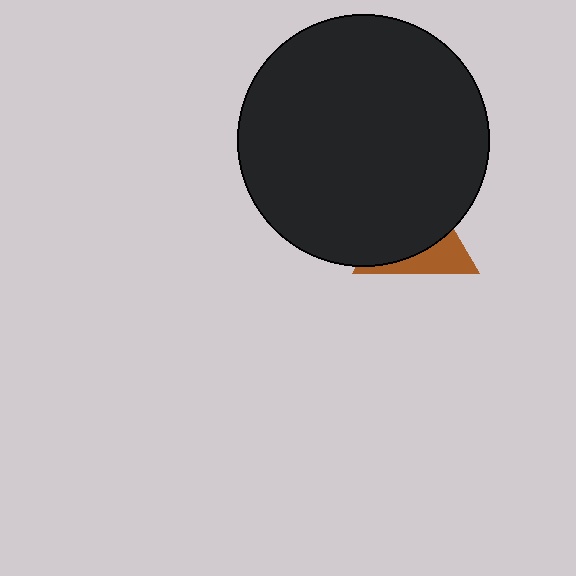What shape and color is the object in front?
The object in front is a black circle.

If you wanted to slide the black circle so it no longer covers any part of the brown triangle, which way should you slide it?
Slide it up — that is the most direct way to separate the two shapes.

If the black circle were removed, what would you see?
You would see the complete brown triangle.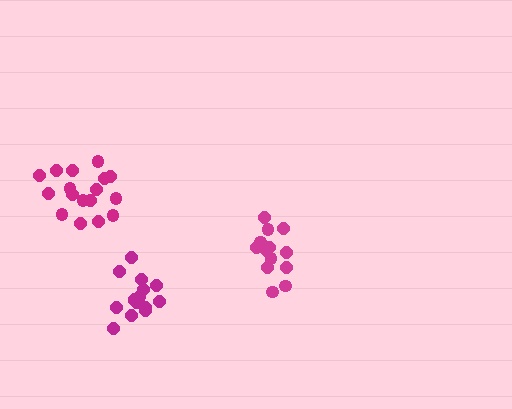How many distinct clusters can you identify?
There are 3 distinct clusters.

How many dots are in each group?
Group 1: 13 dots, Group 2: 17 dots, Group 3: 15 dots (45 total).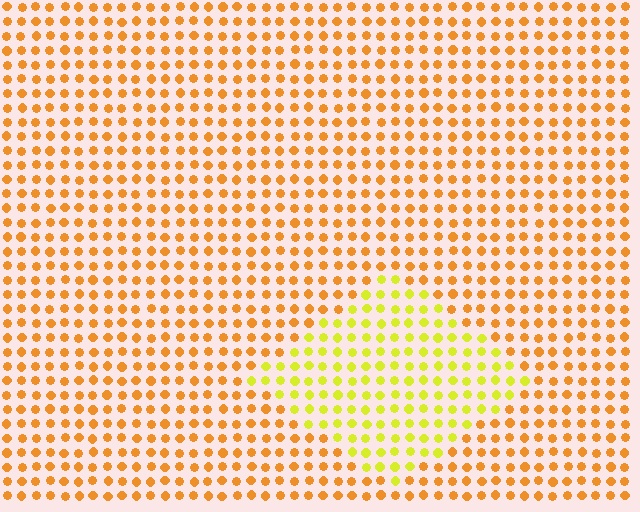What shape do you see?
I see a diamond.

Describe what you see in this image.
The image is filled with small orange elements in a uniform arrangement. A diamond-shaped region is visible where the elements are tinted to a slightly different hue, forming a subtle color boundary.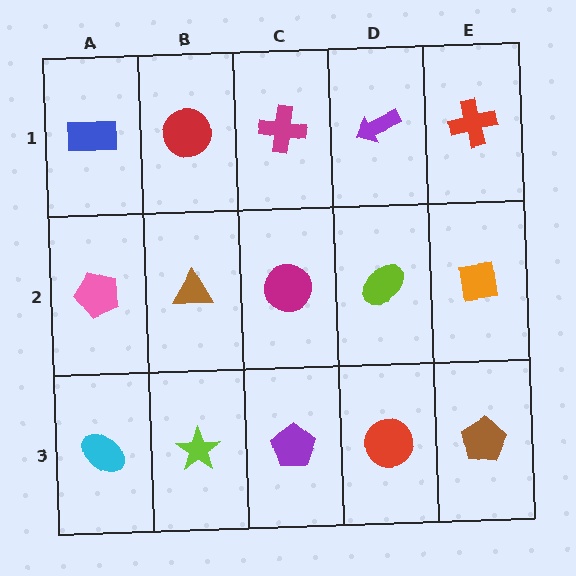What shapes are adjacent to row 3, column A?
A pink pentagon (row 2, column A), a lime star (row 3, column B).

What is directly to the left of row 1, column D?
A magenta cross.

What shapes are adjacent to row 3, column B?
A brown triangle (row 2, column B), a cyan ellipse (row 3, column A), a purple pentagon (row 3, column C).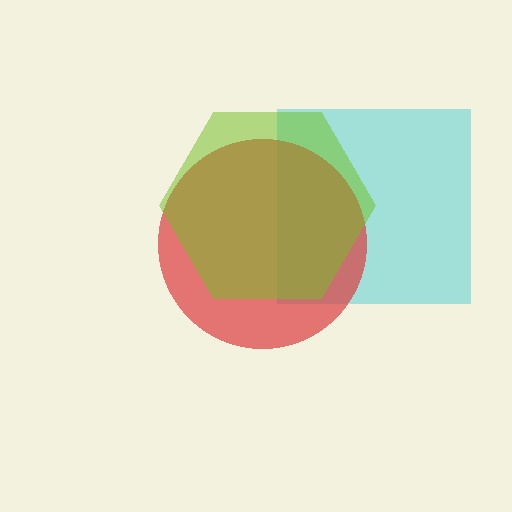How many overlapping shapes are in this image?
There are 3 overlapping shapes in the image.